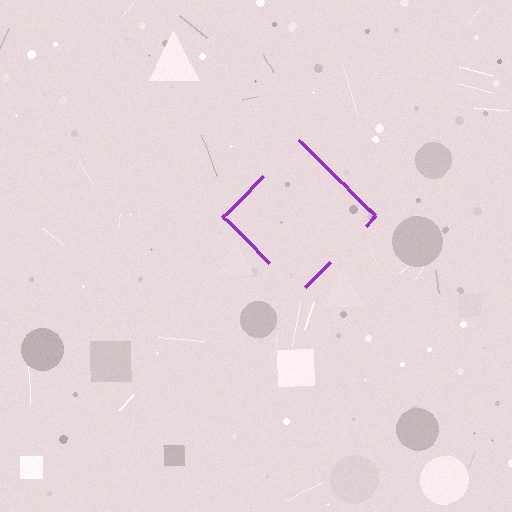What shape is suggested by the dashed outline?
The dashed outline suggests a diamond.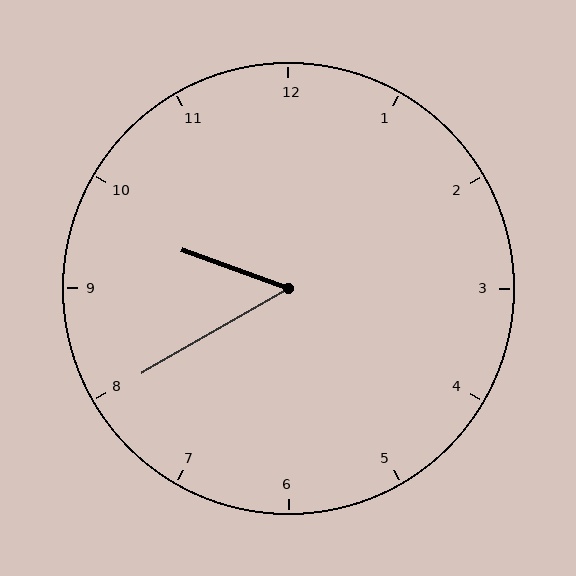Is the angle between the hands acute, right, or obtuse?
It is acute.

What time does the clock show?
9:40.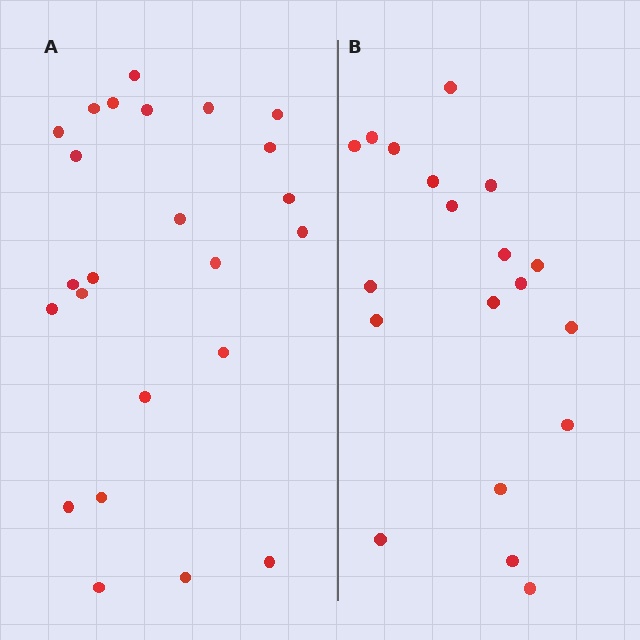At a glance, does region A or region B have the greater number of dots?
Region A (the left region) has more dots.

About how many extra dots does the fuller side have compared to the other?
Region A has about 5 more dots than region B.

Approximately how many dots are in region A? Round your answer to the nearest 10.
About 20 dots. (The exact count is 24, which rounds to 20.)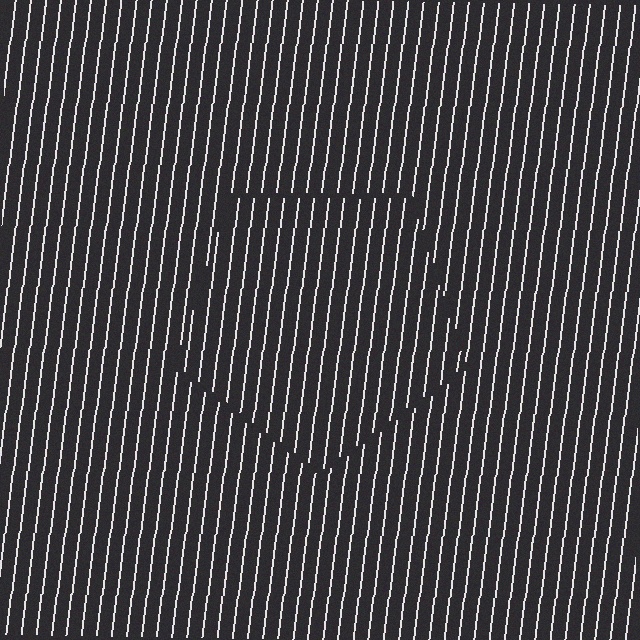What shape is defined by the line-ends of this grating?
An illusory pentagon. The interior of the shape contains the same grating, shifted by half a period — the contour is defined by the phase discontinuity where line-ends from the inner and outer gratings abut.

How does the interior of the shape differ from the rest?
The interior of the shape contains the same grating, shifted by half a period — the contour is defined by the phase discontinuity where line-ends from the inner and outer gratings abut.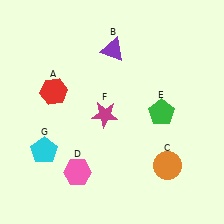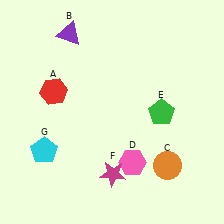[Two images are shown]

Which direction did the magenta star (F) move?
The magenta star (F) moved down.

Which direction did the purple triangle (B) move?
The purple triangle (B) moved left.